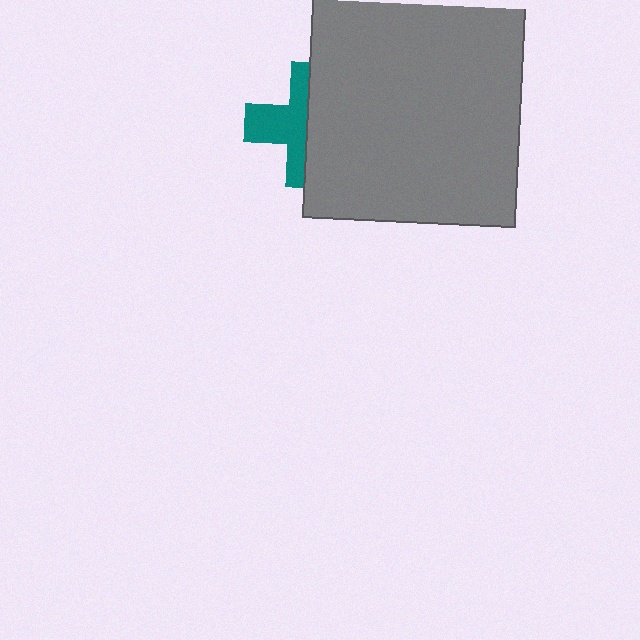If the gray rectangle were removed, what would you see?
You would see the complete teal cross.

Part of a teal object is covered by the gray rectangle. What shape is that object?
It is a cross.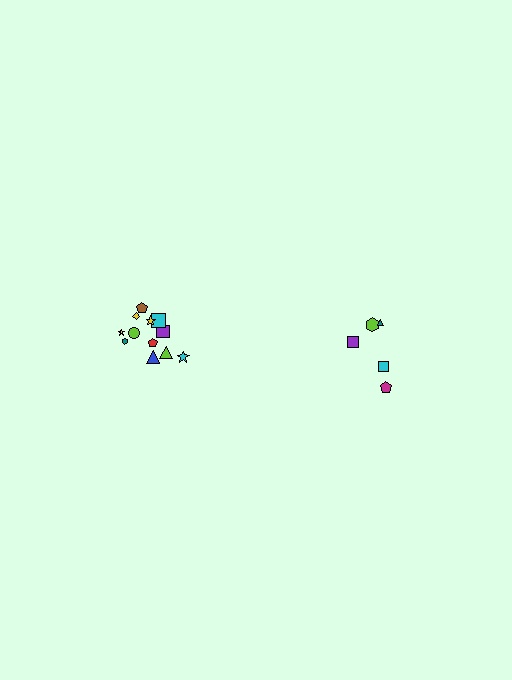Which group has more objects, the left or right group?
The left group.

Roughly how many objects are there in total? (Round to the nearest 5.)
Roughly 15 objects in total.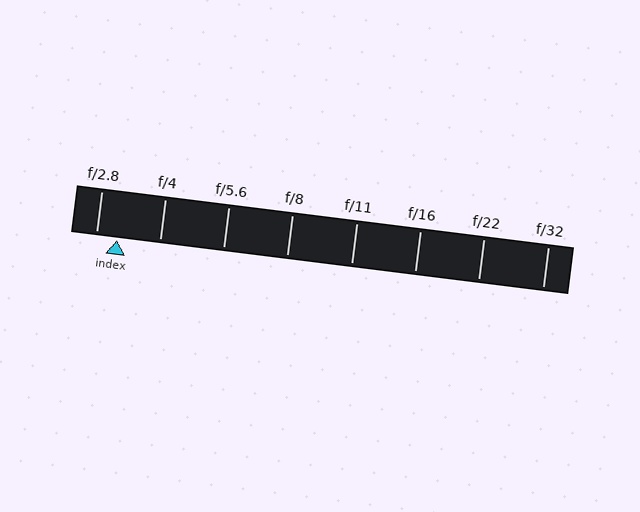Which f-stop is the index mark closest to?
The index mark is closest to f/2.8.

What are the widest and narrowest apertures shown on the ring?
The widest aperture shown is f/2.8 and the narrowest is f/32.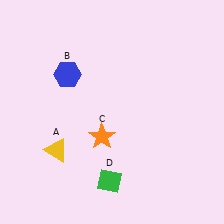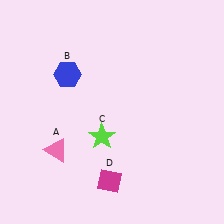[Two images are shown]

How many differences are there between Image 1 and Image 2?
There are 3 differences between the two images.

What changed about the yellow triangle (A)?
In Image 1, A is yellow. In Image 2, it changed to pink.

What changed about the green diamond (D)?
In Image 1, D is green. In Image 2, it changed to magenta.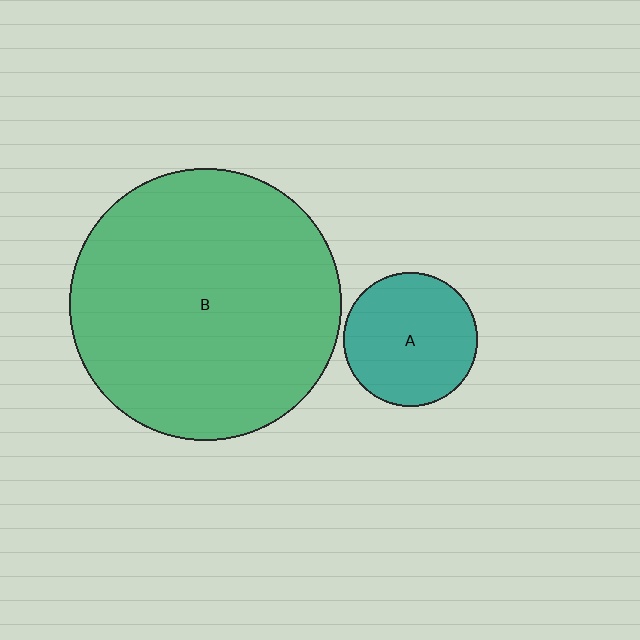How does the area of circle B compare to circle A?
Approximately 4.1 times.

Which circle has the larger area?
Circle B (green).